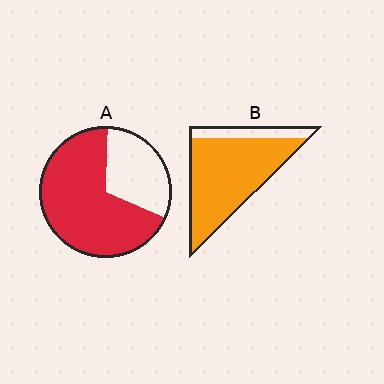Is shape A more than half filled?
Yes.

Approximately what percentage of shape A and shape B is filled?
A is approximately 70% and B is approximately 85%.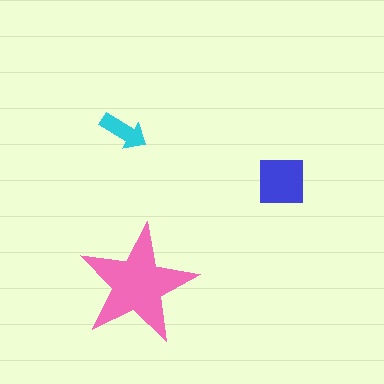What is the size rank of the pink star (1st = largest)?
1st.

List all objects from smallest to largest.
The cyan arrow, the blue square, the pink star.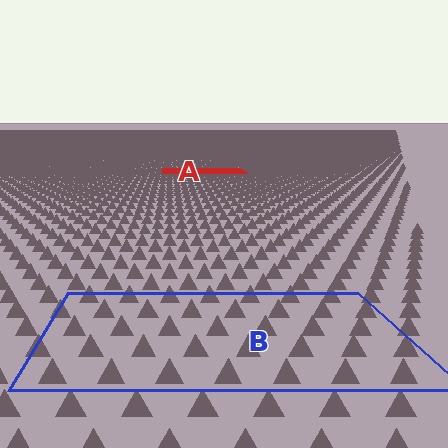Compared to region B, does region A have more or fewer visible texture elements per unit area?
Region A has more texture elements per unit area — they are packed more densely because it is farther away.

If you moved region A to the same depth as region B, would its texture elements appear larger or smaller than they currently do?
They would appear larger. At a closer depth, the same texture elements are projected at a bigger on-screen size.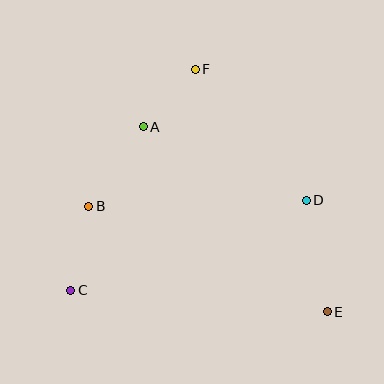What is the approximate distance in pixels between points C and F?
The distance between C and F is approximately 254 pixels.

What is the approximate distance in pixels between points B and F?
The distance between B and F is approximately 174 pixels.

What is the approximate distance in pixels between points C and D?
The distance between C and D is approximately 252 pixels.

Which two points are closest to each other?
Points A and F are closest to each other.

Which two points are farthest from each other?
Points E and F are farthest from each other.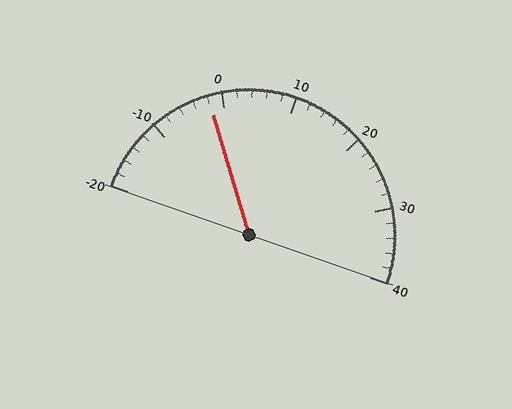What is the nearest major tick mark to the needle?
The nearest major tick mark is 0.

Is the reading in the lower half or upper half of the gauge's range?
The reading is in the lower half of the range (-20 to 40).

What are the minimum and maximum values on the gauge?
The gauge ranges from -20 to 40.